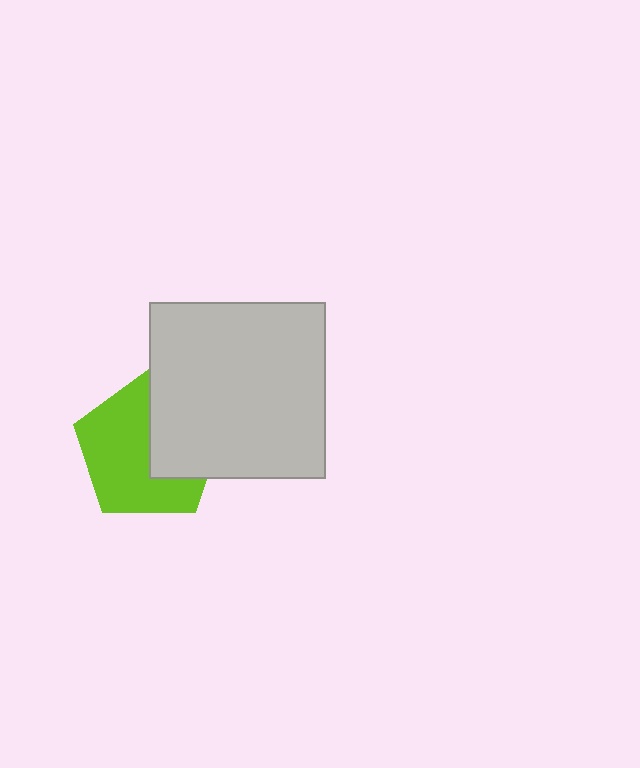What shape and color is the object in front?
The object in front is a light gray square.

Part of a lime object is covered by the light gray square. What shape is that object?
It is a pentagon.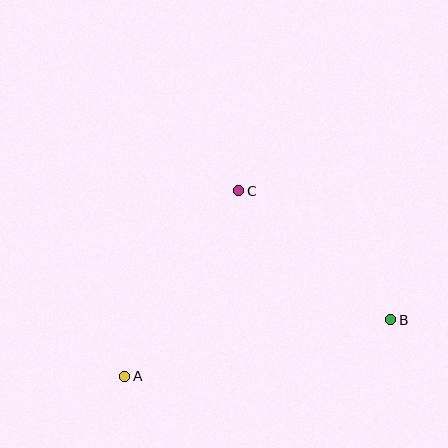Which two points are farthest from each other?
Points A and B are farthest from each other.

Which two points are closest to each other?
Points B and C are closest to each other.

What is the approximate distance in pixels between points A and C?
The distance between A and C is approximately 218 pixels.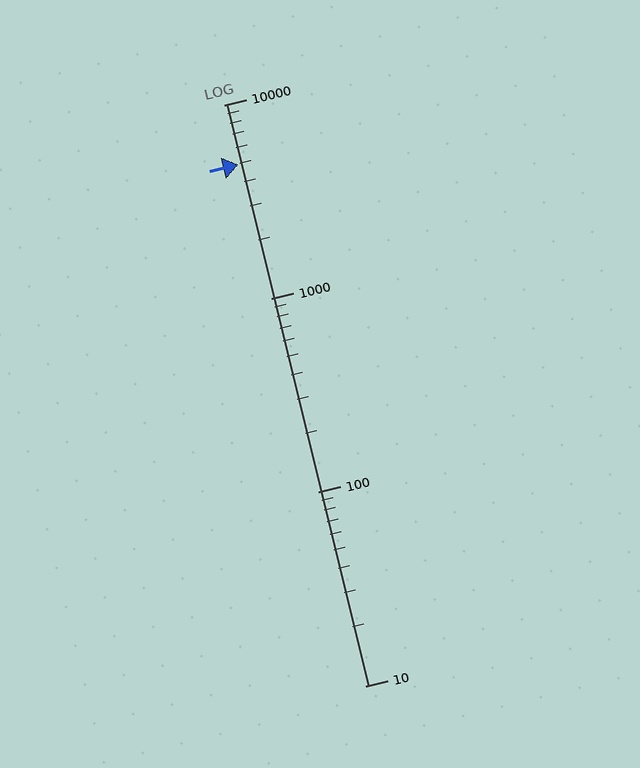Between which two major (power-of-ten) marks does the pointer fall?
The pointer is between 1000 and 10000.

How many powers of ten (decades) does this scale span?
The scale spans 3 decades, from 10 to 10000.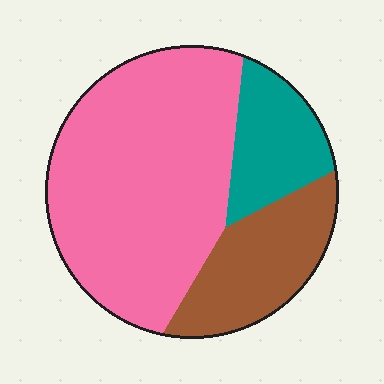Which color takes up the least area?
Teal, at roughly 15%.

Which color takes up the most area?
Pink, at roughly 60%.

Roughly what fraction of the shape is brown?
Brown covers about 20% of the shape.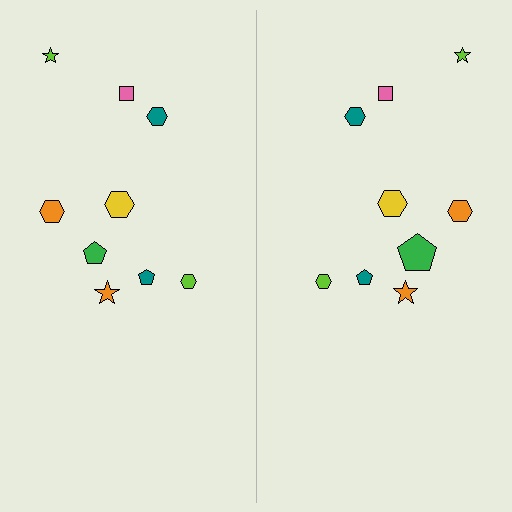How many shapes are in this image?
There are 18 shapes in this image.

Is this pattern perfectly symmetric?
No, the pattern is not perfectly symmetric. The green pentagon on the right side has a different size than its mirror counterpart.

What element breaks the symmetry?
The green pentagon on the right side has a different size than its mirror counterpart.